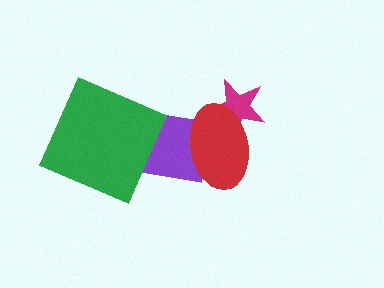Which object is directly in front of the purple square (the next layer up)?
The red ellipse is directly in front of the purple square.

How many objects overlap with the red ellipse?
2 objects overlap with the red ellipse.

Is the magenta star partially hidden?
Yes, it is partially covered by another shape.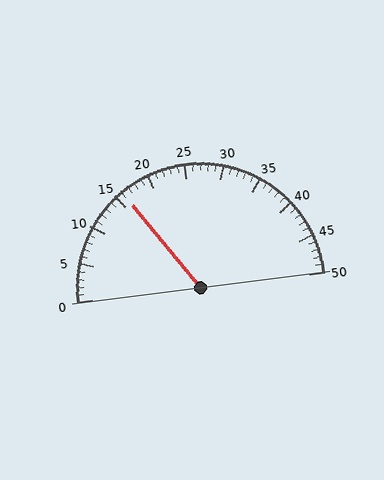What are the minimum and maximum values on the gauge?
The gauge ranges from 0 to 50.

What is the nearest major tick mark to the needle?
The nearest major tick mark is 15.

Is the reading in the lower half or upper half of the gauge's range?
The reading is in the lower half of the range (0 to 50).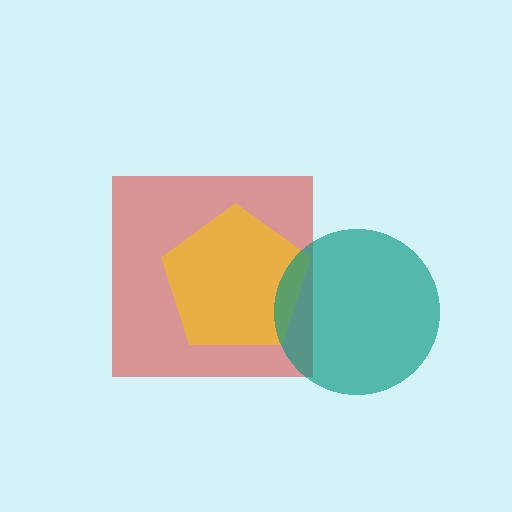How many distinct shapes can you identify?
There are 3 distinct shapes: a red square, a yellow pentagon, a teal circle.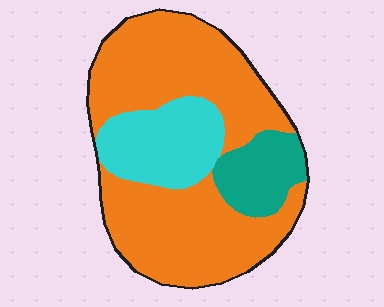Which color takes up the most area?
Orange, at roughly 70%.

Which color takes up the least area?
Teal, at roughly 15%.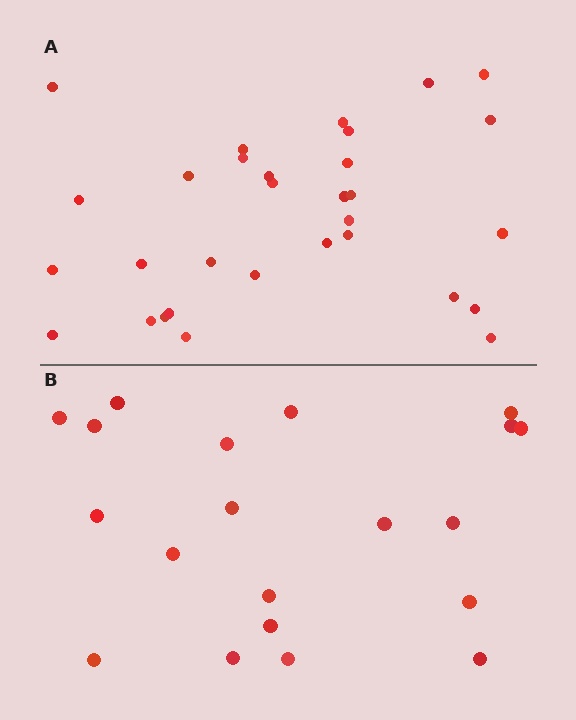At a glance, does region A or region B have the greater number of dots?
Region A (the top region) has more dots.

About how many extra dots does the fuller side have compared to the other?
Region A has roughly 12 or so more dots than region B.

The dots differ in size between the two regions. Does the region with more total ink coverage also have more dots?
No. Region B has more total ink coverage because its dots are larger, but region A actually contains more individual dots. Total area can be misleading — the number of items is what matters here.